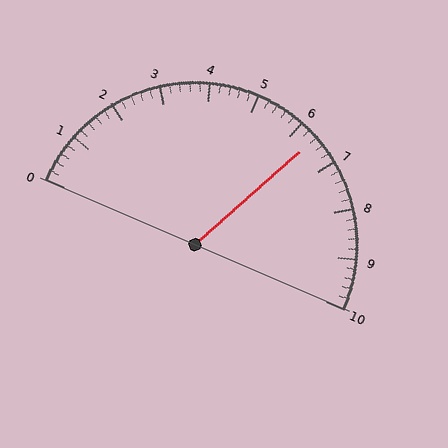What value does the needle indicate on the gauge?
The needle indicates approximately 6.4.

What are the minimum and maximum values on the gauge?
The gauge ranges from 0 to 10.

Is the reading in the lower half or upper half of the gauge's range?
The reading is in the upper half of the range (0 to 10).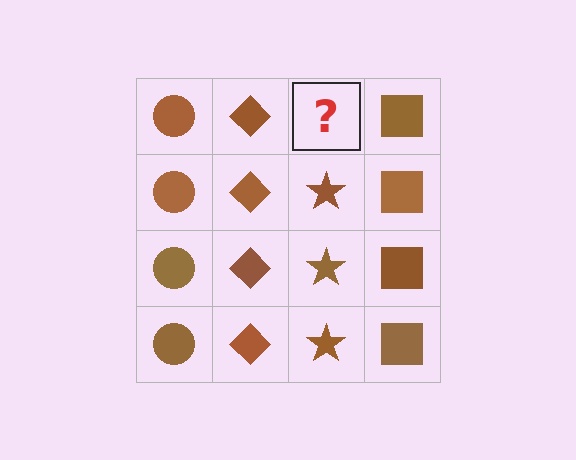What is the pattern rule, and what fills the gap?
The rule is that each column has a consistent shape. The gap should be filled with a brown star.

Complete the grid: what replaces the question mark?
The question mark should be replaced with a brown star.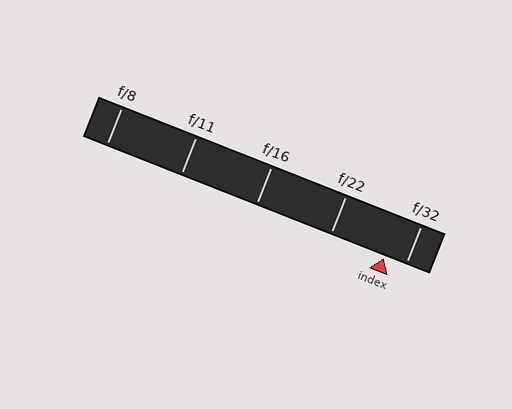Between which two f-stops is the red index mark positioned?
The index mark is between f/22 and f/32.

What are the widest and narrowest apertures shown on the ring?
The widest aperture shown is f/8 and the narrowest is f/32.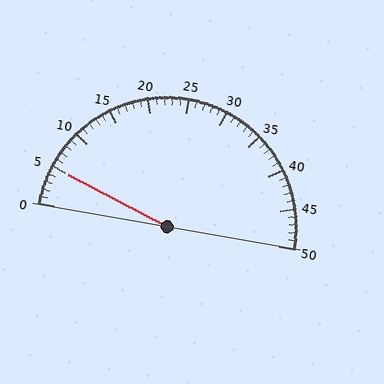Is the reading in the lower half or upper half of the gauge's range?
The reading is in the lower half of the range (0 to 50).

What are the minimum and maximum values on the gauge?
The gauge ranges from 0 to 50.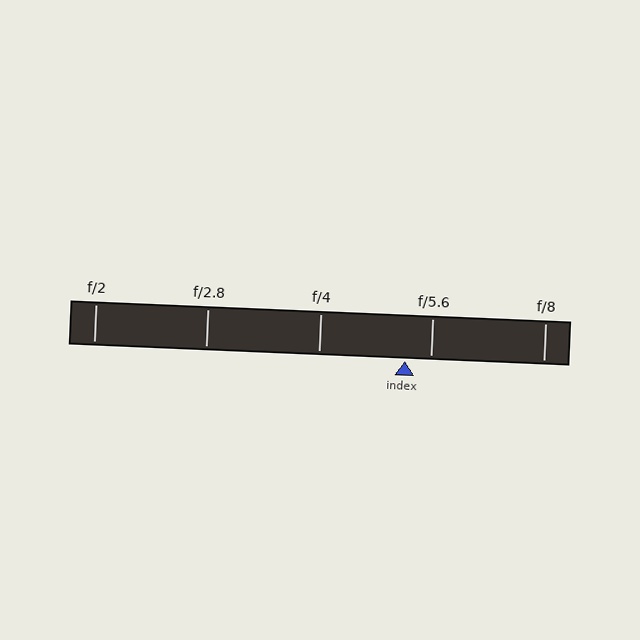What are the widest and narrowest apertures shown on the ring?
The widest aperture shown is f/2 and the narrowest is f/8.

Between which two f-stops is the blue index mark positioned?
The index mark is between f/4 and f/5.6.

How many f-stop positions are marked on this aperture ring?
There are 5 f-stop positions marked.